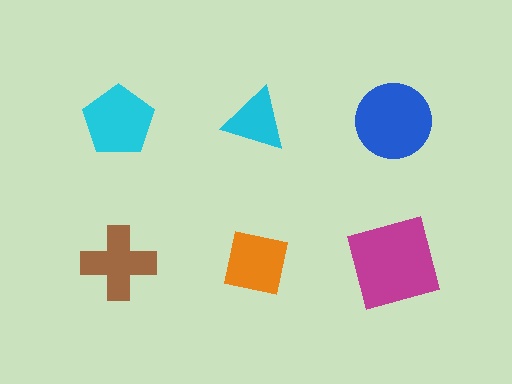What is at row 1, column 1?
A cyan pentagon.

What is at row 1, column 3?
A blue circle.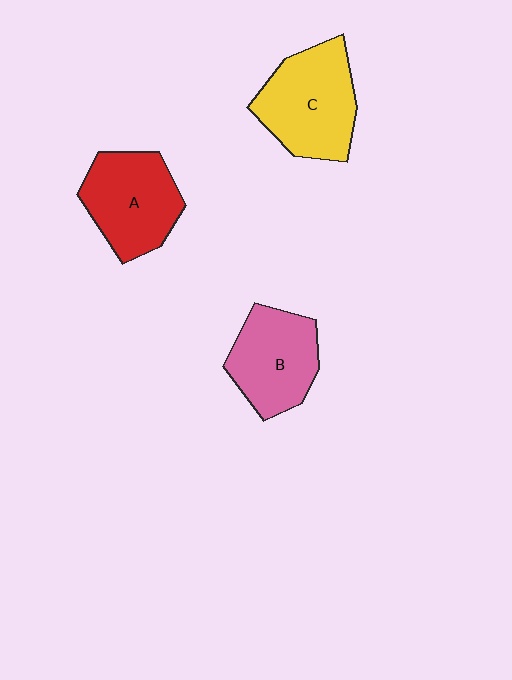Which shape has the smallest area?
Shape B (pink).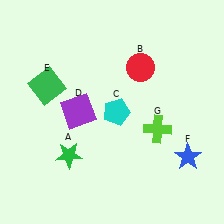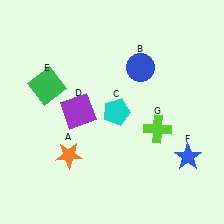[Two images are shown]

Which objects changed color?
A changed from green to orange. B changed from red to blue.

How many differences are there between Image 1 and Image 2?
There are 2 differences between the two images.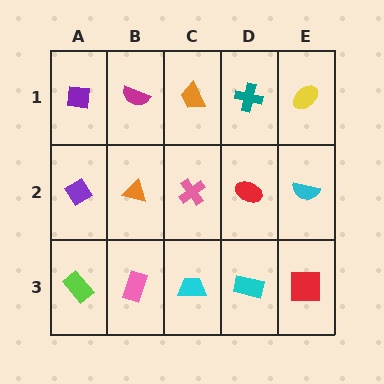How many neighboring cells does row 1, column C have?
3.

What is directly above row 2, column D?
A teal cross.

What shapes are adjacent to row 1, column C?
A pink cross (row 2, column C), a magenta semicircle (row 1, column B), a teal cross (row 1, column D).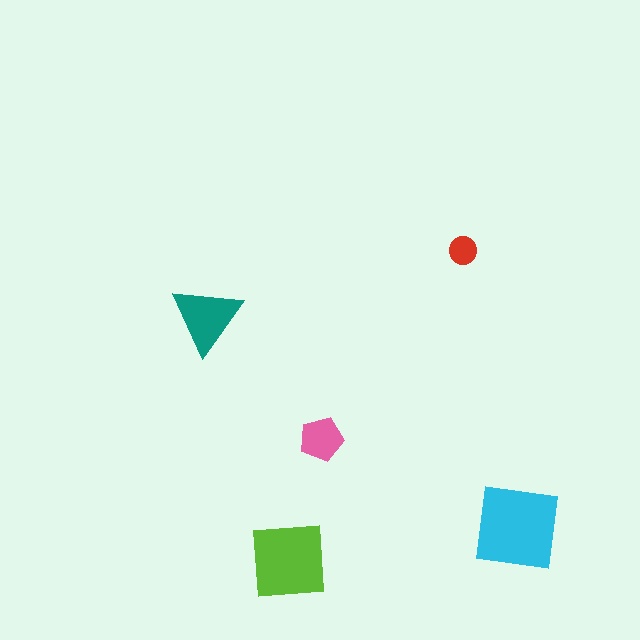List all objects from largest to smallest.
The cyan square, the lime square, the teal triangle, the pink pentagon, the red circle.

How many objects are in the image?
There are 5 objects in the image.